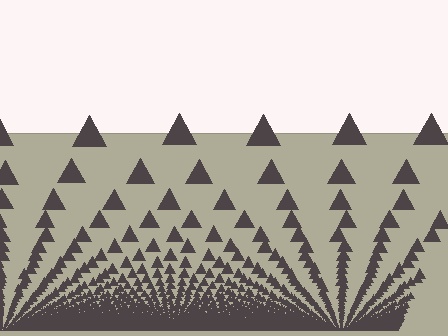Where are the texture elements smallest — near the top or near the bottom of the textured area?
Near the bottom.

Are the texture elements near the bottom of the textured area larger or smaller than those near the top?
Smaller. The gradient is inverted — elements near the bottom are smaller and denser.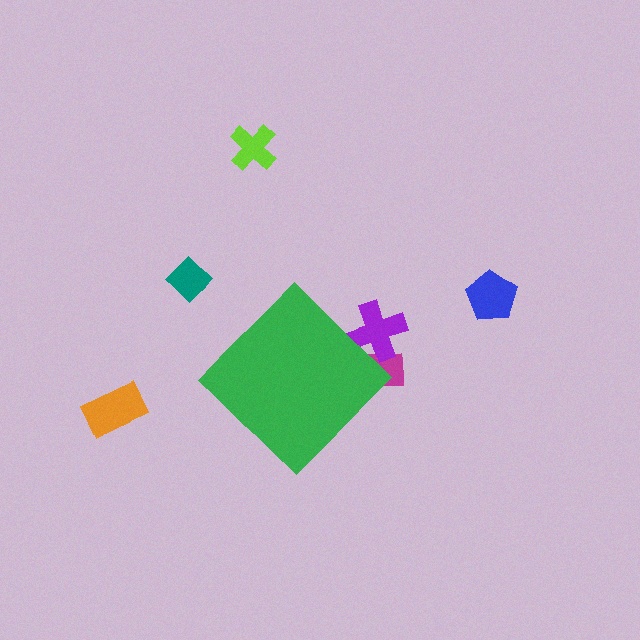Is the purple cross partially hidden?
Yes, the purple cross is partially hidden behind the green diamond.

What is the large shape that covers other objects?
A green diamond.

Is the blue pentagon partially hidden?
No, the blue pentagon is fully visible.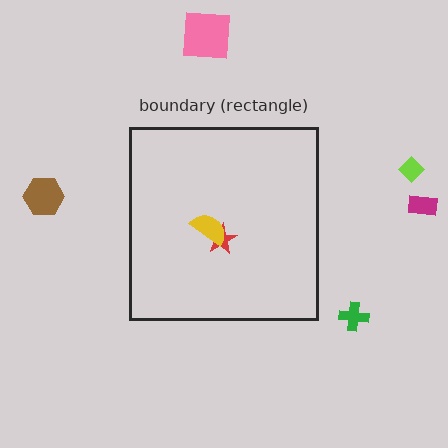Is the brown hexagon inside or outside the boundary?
Outside.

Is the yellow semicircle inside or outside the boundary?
Inside.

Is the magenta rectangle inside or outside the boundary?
Outside.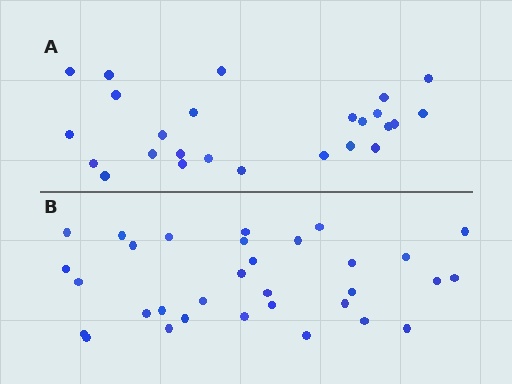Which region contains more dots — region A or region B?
Region B (the bottom region) has more dots.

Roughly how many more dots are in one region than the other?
Region B has roughly 8 or so more dots than region A.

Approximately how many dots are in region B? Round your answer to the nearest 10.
About 30 dots. (The exact count is 32, which rounds to 30.)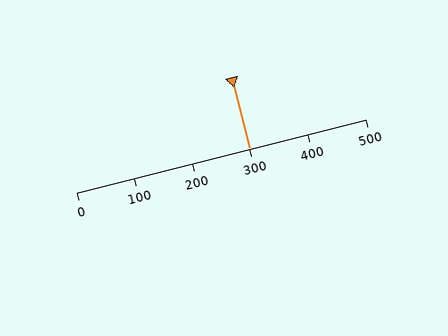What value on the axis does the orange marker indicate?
The marker indicates approximately 300.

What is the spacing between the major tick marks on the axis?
The major ticks are spaced 100 apart.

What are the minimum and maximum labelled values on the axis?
The axis runs from 0 to 500.